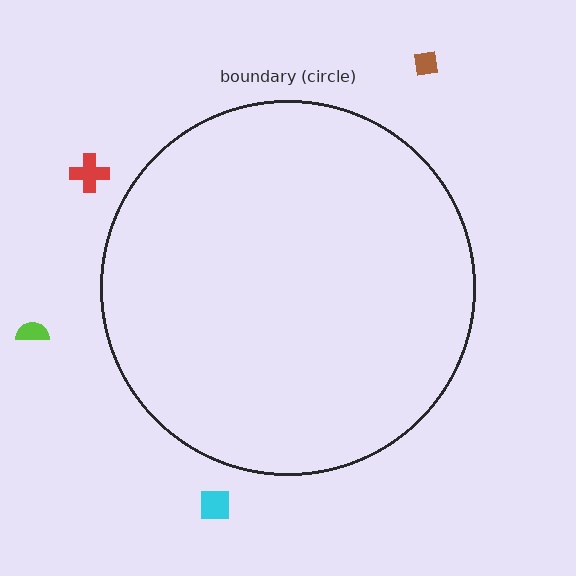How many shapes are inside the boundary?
0 inside, 4 outside.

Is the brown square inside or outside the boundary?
Outside.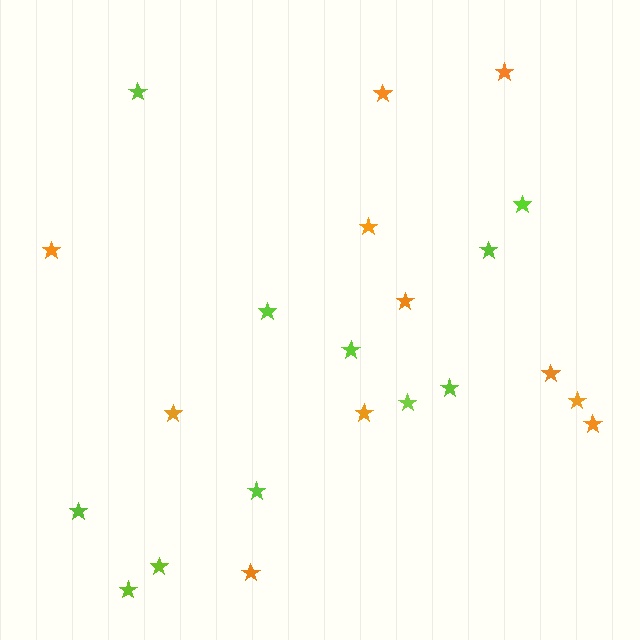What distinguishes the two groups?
There are 2 groups: one group of orange stars (11) and one group of lime stars (11).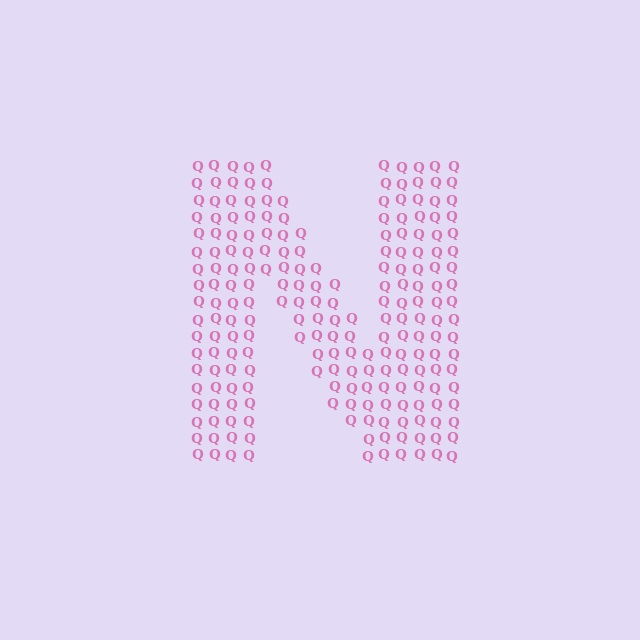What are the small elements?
The small elements are letter Q's.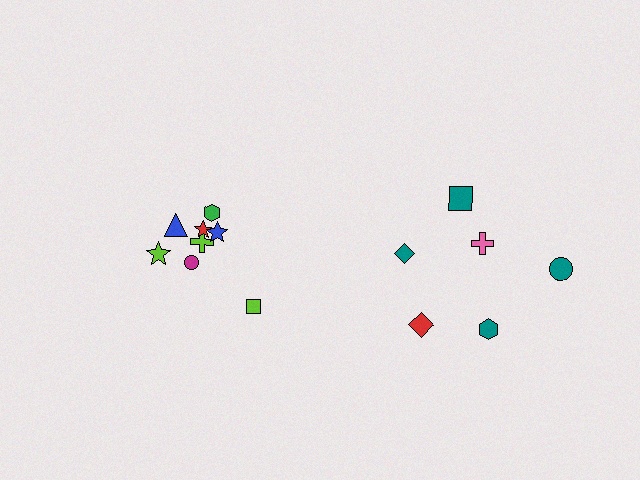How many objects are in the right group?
There are 6 objects.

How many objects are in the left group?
There are 8 objects.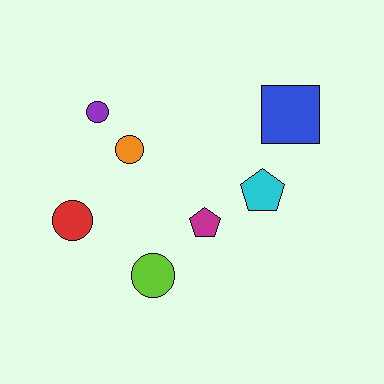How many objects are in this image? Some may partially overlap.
There are 7 objects.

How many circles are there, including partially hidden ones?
There are 4 circles.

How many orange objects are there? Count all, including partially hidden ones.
There is 1 orange object.